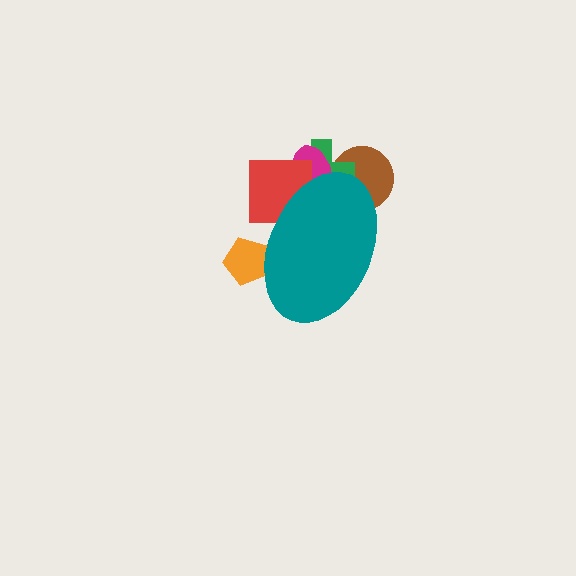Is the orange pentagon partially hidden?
Yes, the orange pentagon is partially hidden behind the teal ellipse.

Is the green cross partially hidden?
Yes, the green cross is partially hidden behind the teal ellipse.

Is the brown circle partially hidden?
Yes, the brown circle is partially hidden behind the teal ellipse.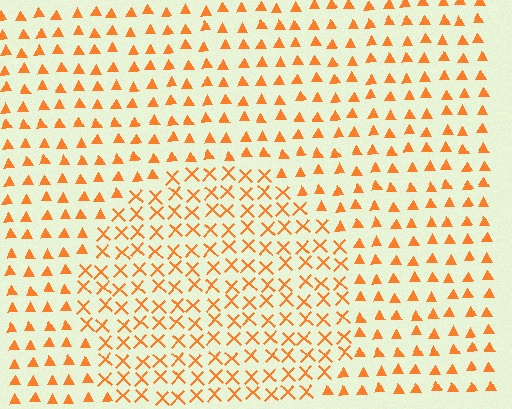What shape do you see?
I see a circle.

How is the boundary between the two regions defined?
The boundary is defined by a change in element shape: X marks inside vs. triangles outside. All elements share the same color and spacing.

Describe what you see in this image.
The image is filled with small orange elements arranged in a uniform grid. A circle-shaped region contains X marks, while the surrounding area contains triangles. The boundary is defined purely by the change in element shape.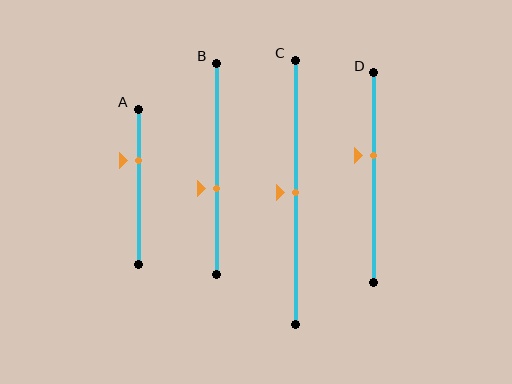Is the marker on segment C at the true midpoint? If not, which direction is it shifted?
Yes, the marker on segment C is at the true midpoint.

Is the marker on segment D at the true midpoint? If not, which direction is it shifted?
No, the marker on segment D is shifted upward by about 10% of the segment length.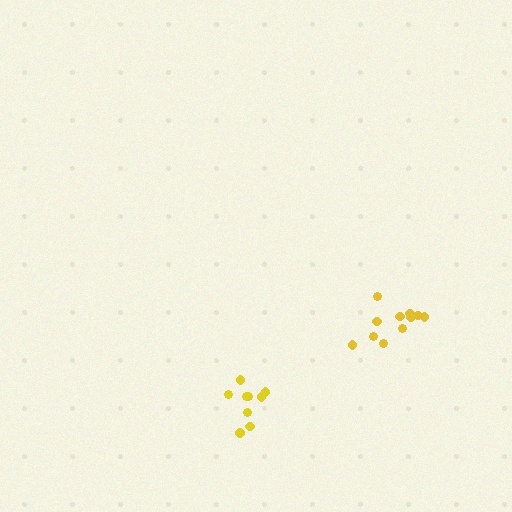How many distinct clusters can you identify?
There are 2 distinct clusters.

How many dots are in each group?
Group 1: 9 dots, Group 2: 11 dots (20 total).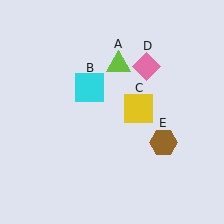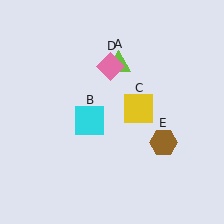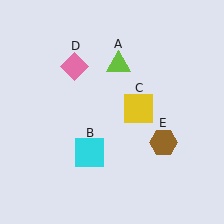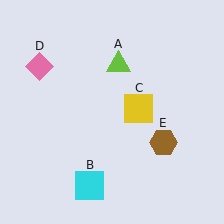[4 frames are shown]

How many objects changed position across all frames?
2 objects changed position: cyan square (object B), pink diamond (object D).